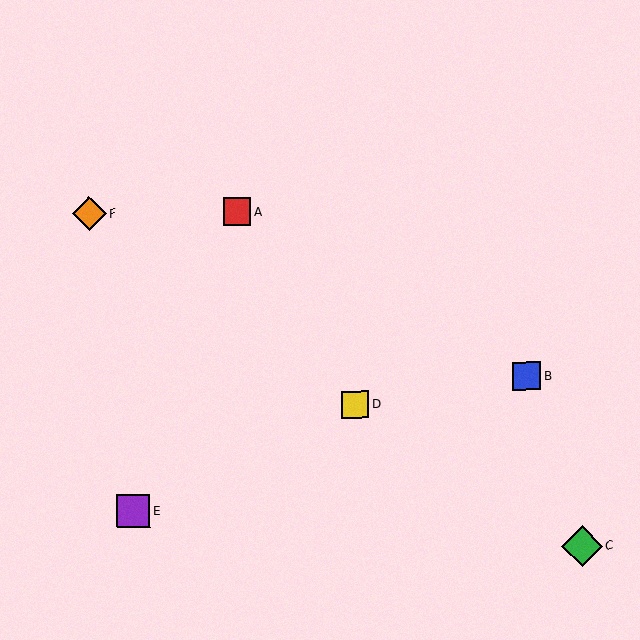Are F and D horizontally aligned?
No, F is at y≈213 and D is at y≈404.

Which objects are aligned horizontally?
Objects A, F are aligned horizontally.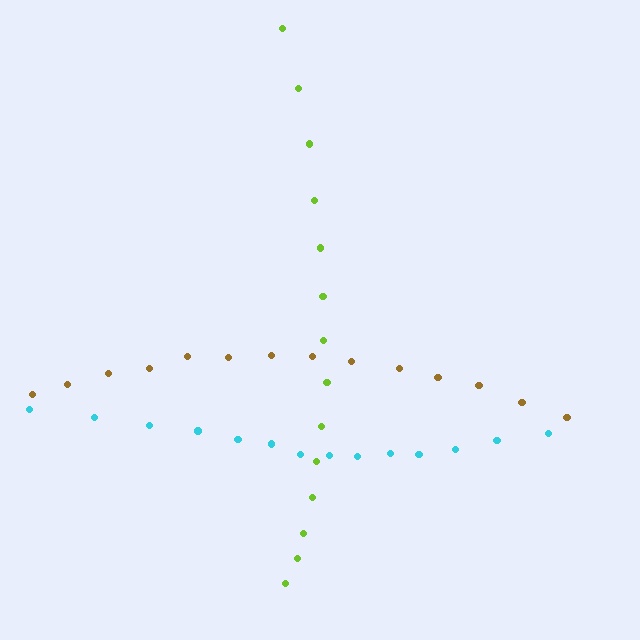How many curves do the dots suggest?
There are 3 distinct paths.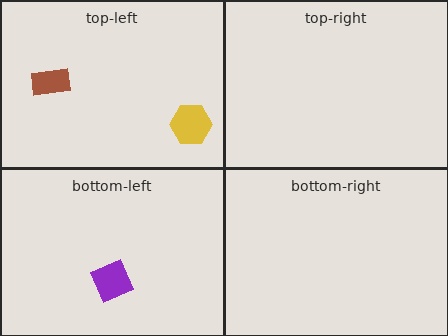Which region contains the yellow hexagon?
The top-left region.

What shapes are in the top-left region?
The brown rectangle, the yellow hexagon.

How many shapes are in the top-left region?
2.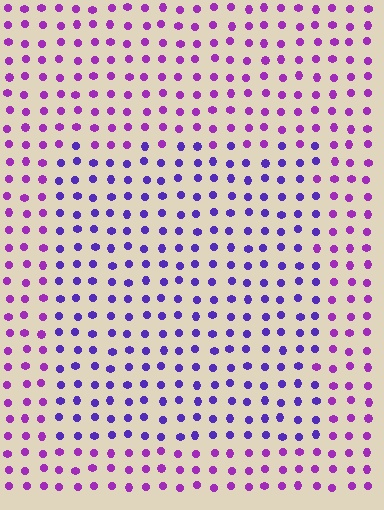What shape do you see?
I see a rectangle.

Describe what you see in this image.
The image is filled with small purple elements in a uniform arrangement. A rectangle-shaped region is visible where the elements are tinted to a slightly different hue, forming a subtle color boundary.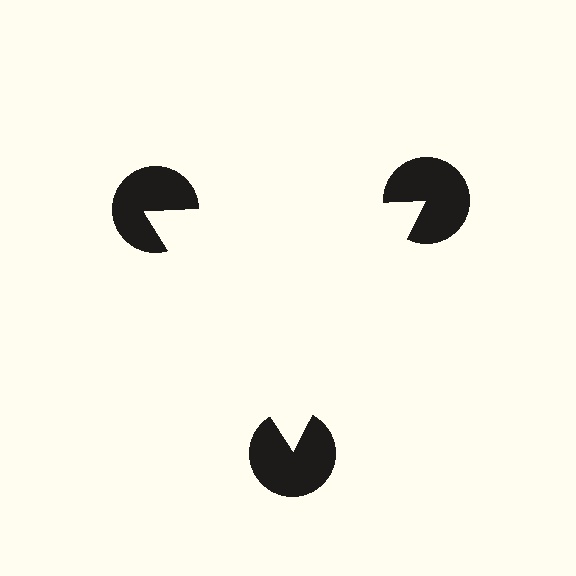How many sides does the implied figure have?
3 sides.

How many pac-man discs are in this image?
There are 3 — one at each vertex of the illusory triangle.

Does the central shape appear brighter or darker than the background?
It typically appears slightly brighter than the background, even though no actual brightness change is drawn.